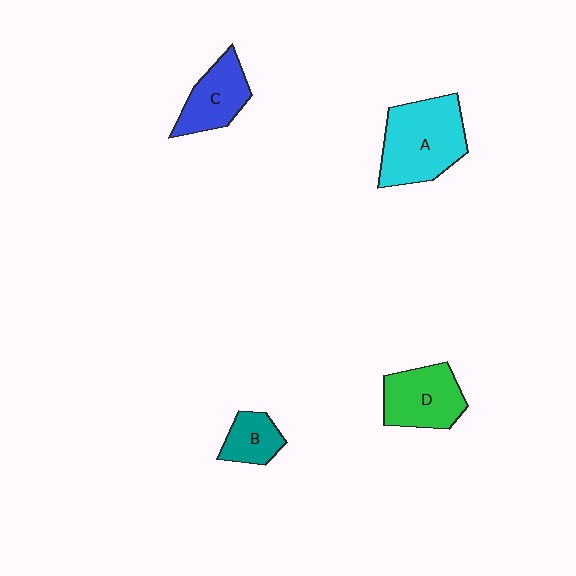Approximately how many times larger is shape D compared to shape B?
Approximately 1.8 times.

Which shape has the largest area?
Shape A (cyan).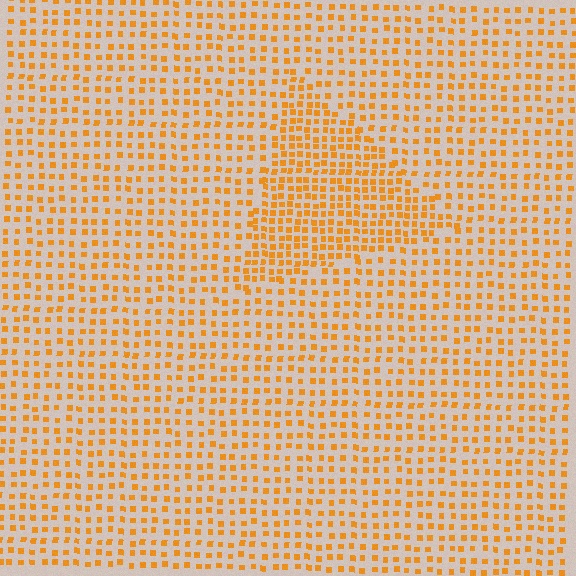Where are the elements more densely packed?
The elements are more densely packed inside the triangle boundary.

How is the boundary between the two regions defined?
The boundary is defined by a change in element density (approximately 1.7x ratio). All elements are the same color, size, and shape.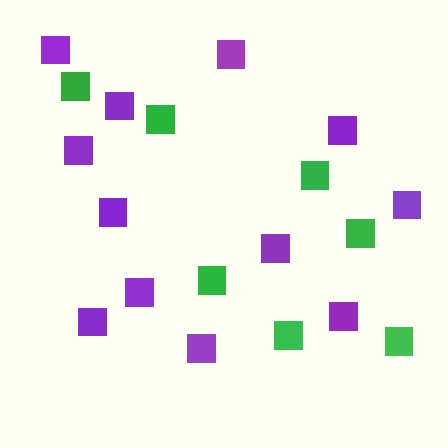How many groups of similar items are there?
There are 2 groups: one group of purple squares (12) and one group of green squares (7).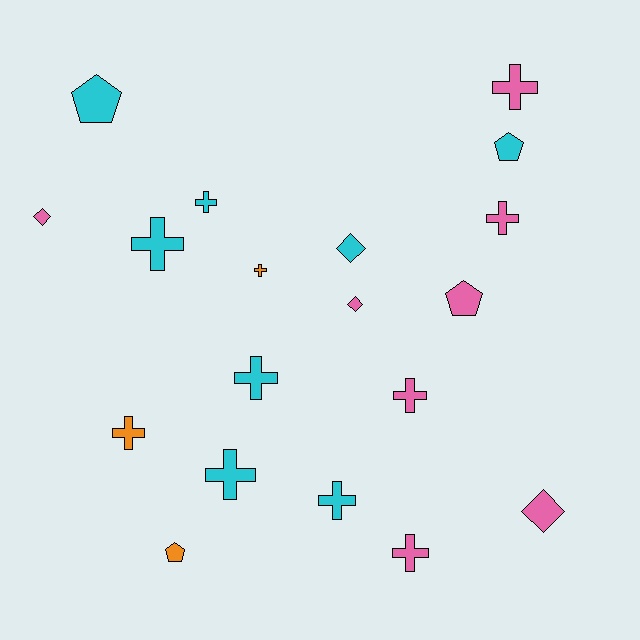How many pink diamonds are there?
There are 3 pink diamonds.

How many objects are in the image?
There are 19 objects.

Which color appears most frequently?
Cyan, with 8 objects.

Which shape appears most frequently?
Cross, with 11 objects.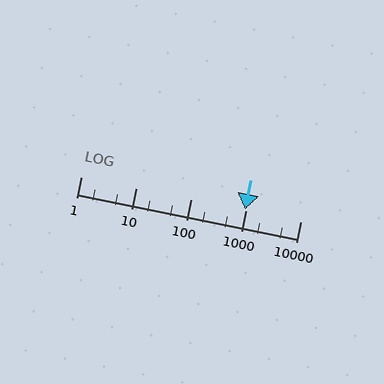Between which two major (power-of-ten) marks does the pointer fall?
The pointer is between 100 and 1000.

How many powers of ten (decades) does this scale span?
The scale spans 4 decades, from 1 to 10000.